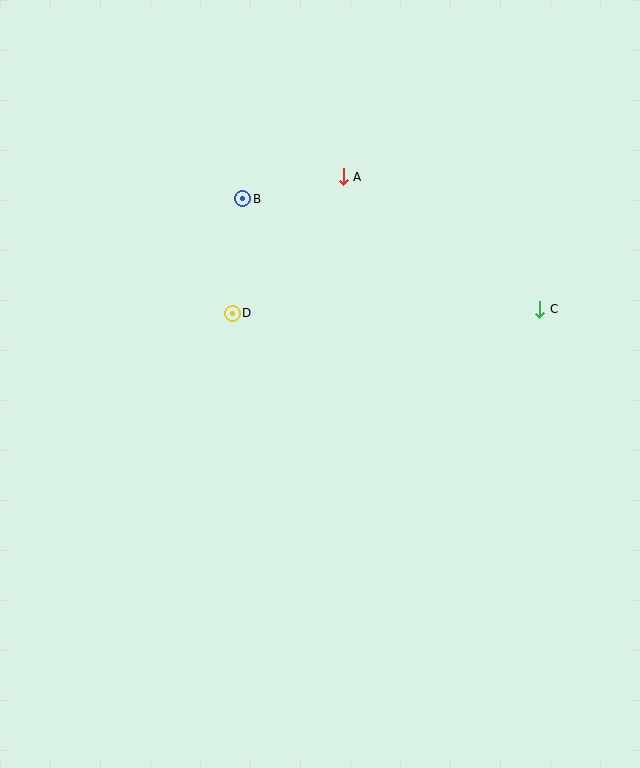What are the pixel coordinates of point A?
Point A is at (343, 177).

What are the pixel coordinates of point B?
Point B is at (243, 199).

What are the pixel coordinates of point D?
Point D is at (232, 313).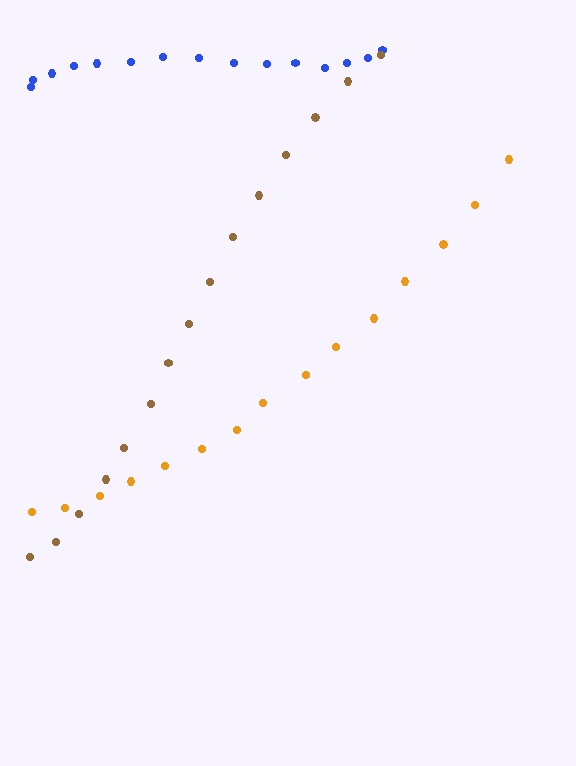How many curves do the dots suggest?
There are 3 distinct paths.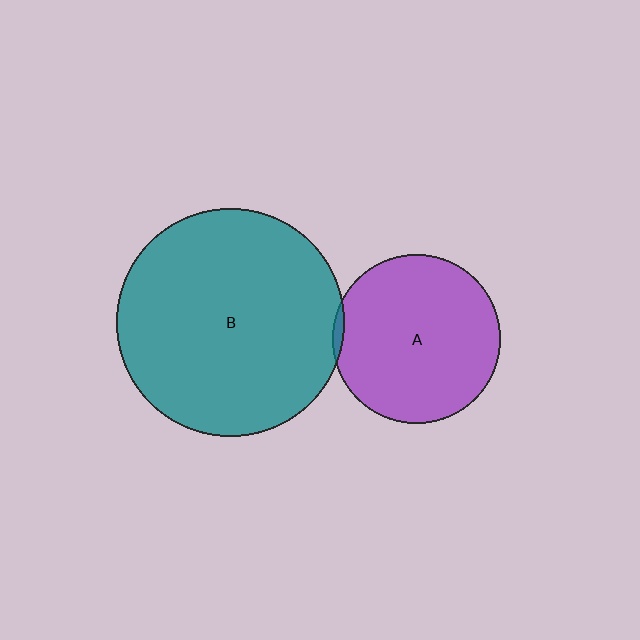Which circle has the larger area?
Circle B (teal).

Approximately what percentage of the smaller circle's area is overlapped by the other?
Approximately 5%.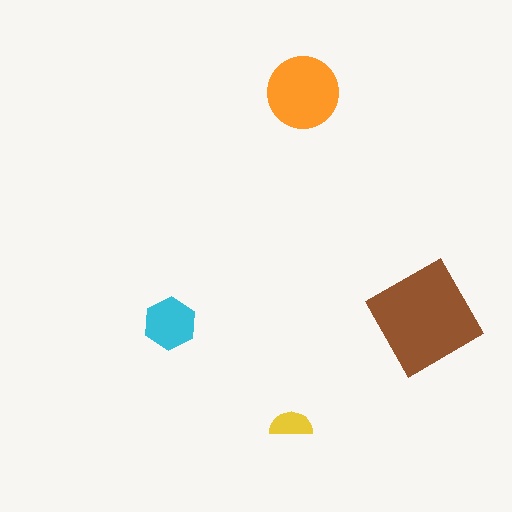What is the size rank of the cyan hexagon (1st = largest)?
3rd.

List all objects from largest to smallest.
The brown diamond, the orange circle, the cyan hexagon, the yellow semicircle.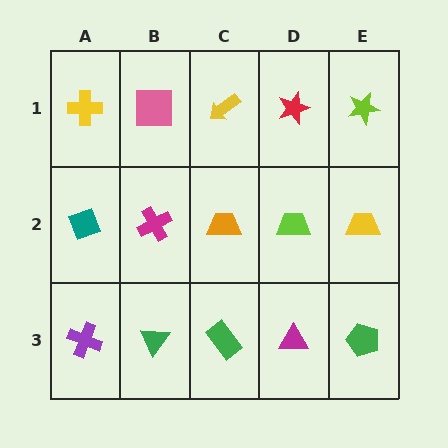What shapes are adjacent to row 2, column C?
A yellow arrow (row 1, column C), a green rectangle (row 3, column C), a magenta cross (row 2, column B), a lime trapezoid (row 2, column D).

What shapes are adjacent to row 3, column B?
A magenta cross (row 2, column B), a purple cross (row 3, column A), a green rectangle (row 3, column C).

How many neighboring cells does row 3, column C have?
3.